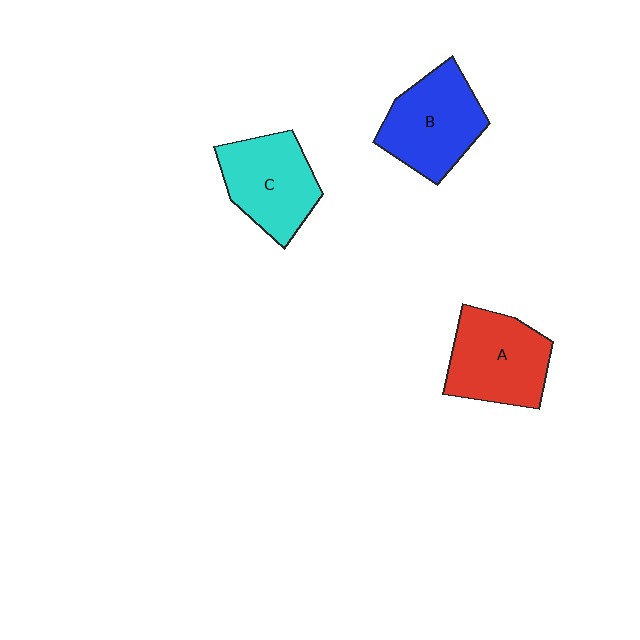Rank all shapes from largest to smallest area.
From largest to smallest: B (blue), A (red), C (cyan).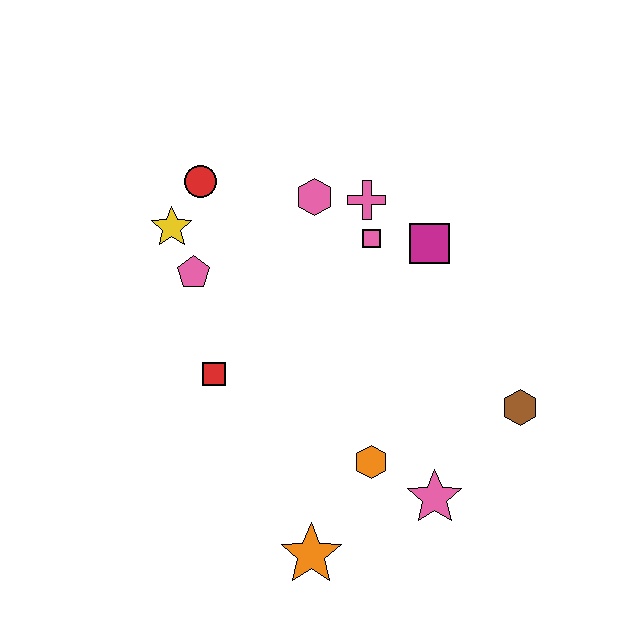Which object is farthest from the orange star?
The red circle is farthest from the orange star.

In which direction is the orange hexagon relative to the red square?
The orange hexagon is to the right of the red square.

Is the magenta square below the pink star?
No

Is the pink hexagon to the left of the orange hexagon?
Yes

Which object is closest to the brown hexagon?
The pink star is closest to the brown hexagon.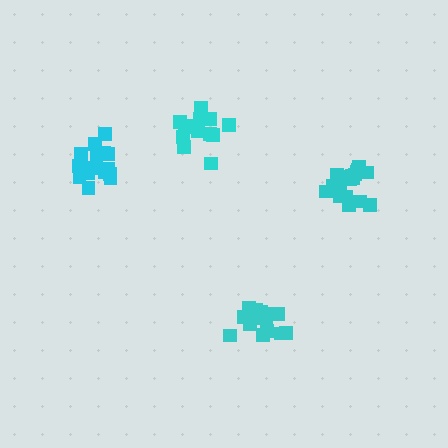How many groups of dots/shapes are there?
There are 4 groups.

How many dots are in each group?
Group 1: 18 dots, Group 2: 14 dots, Group 3: 16 dots, Group 4: 16 dots (64 total).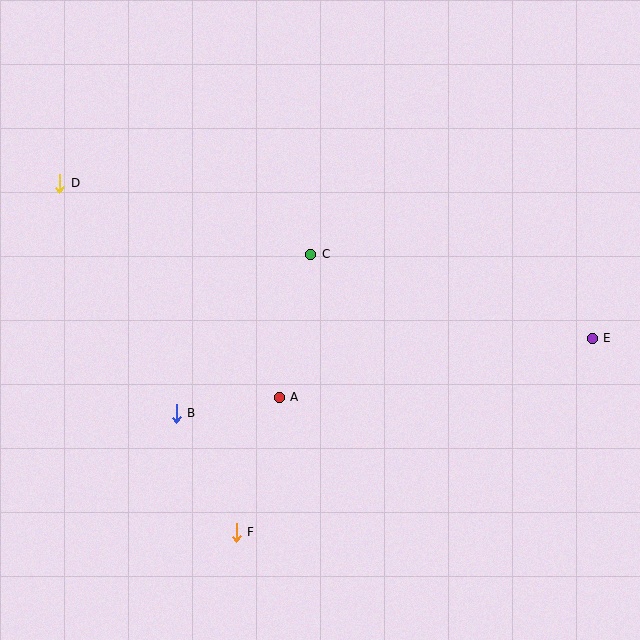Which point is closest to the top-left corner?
Point D is closest to the top-left corner.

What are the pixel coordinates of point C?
Point C is at (311, 254).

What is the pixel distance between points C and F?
The distance between C and F is 288 pixels.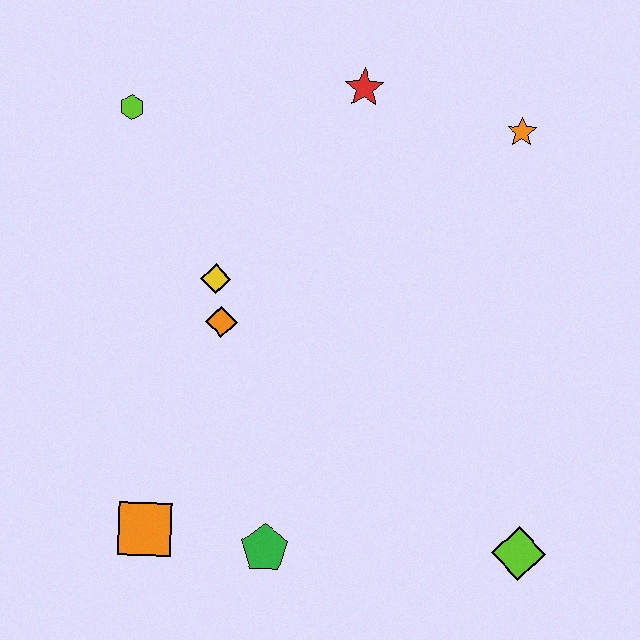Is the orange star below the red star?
Yes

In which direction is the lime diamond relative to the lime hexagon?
The lime diamond is below the lime hexagon.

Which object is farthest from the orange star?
The orange square is farthest from the orange star.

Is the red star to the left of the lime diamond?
Yes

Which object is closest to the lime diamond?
The green pentagon is closest to the lime diamond.